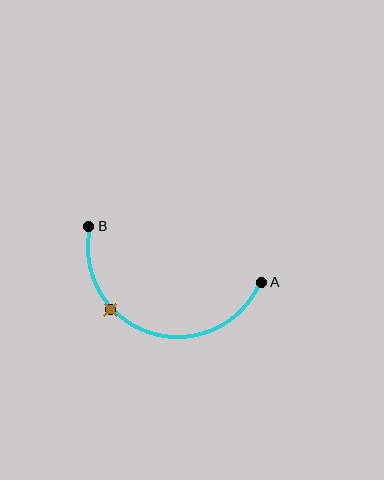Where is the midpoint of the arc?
The arc midpoint is the point on the curve farthest from the straight line joining A and B. It sits below that line.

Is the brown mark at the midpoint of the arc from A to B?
No. The brown mark lies on the arc but is closer to endpoint B. The arc midpoint would be at the point on the curve equidistant along the arc from both A and B.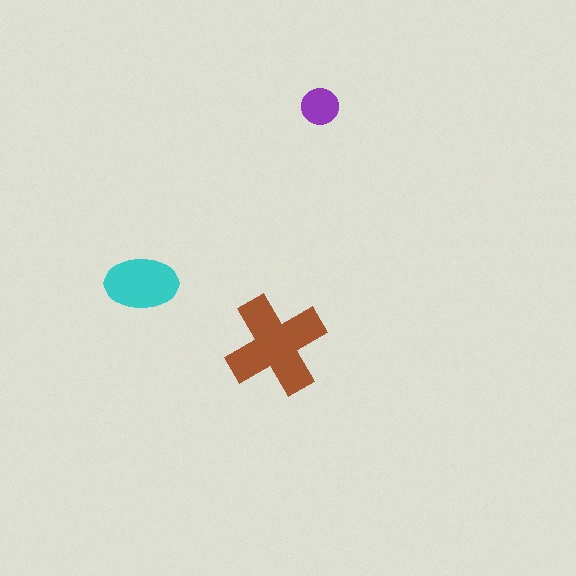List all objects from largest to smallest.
The brown cross, the cyan ellipse, the purple circle.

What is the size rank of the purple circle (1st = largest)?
3rd.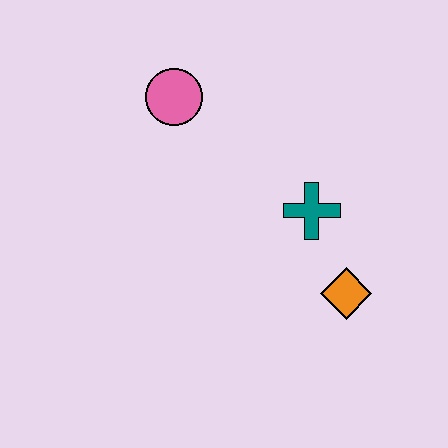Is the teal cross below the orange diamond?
No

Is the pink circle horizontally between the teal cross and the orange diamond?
No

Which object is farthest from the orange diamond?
The pink circle is farthest from the orange diamond.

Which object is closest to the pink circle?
The teal cross is closest to the pink circle.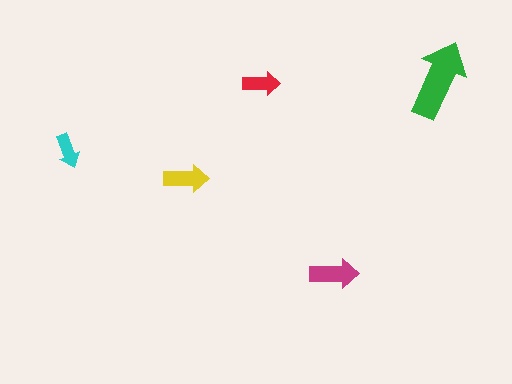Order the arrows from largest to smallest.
the green one, the magenta one, the yellow one, the red one, the cyan one.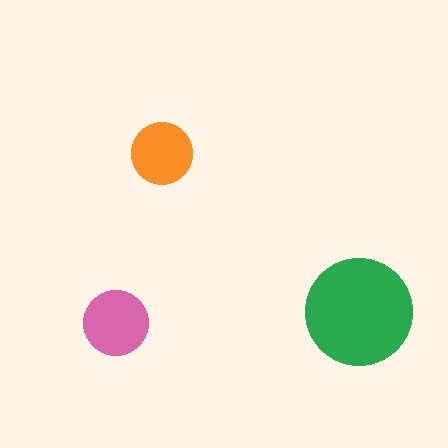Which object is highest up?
The orange circle is topmost.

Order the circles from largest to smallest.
the green one, the pink one, the orange one.